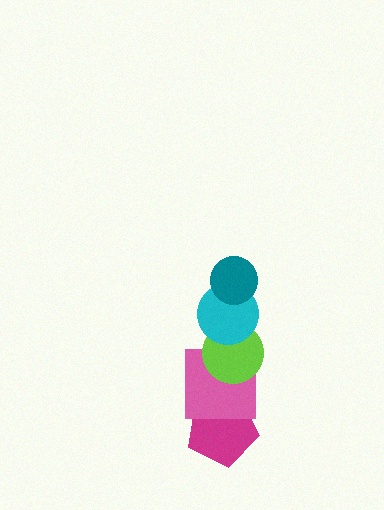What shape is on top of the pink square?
The lime circle is on top of the pink square.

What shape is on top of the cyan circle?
The teal circle is on top of the cyan circle.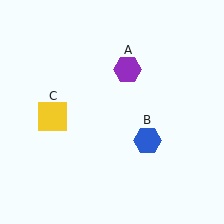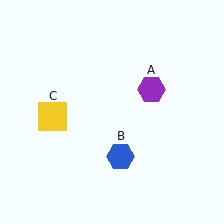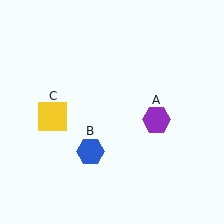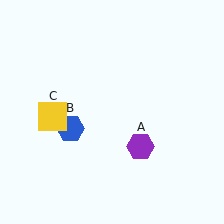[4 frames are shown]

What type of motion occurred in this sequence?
The purple hexagon (object A), blue hexagon (object B) rotated clockwise around the center of the scene.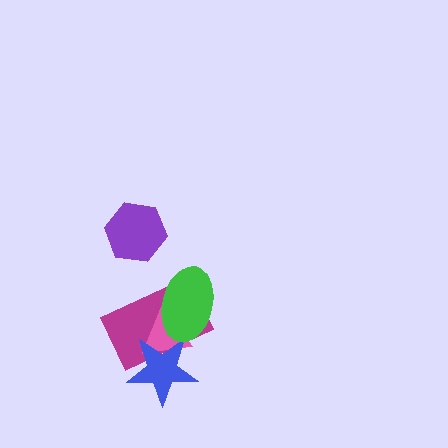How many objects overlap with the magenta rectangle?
3 objects overlap with the magenta rectangle.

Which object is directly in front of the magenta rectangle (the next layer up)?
The pink triangle is directly in front of the magenta rectangle.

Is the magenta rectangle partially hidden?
Yes, it is partially covered by another shape.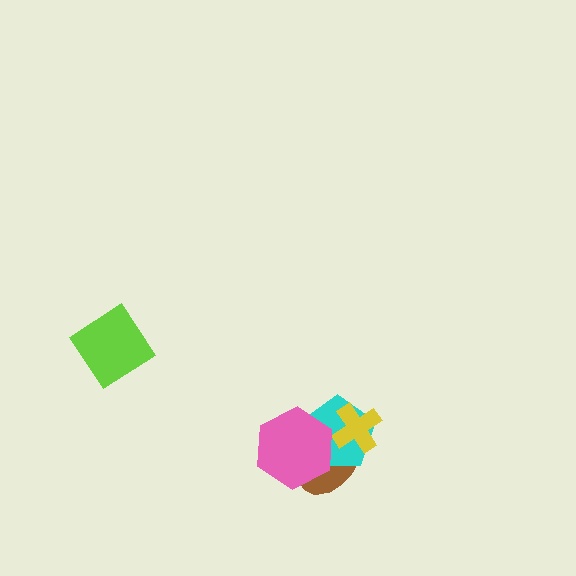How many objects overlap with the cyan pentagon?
3 objects overlap with the cyan pentagon.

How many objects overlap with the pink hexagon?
2 objects overlap with the pink hexagon.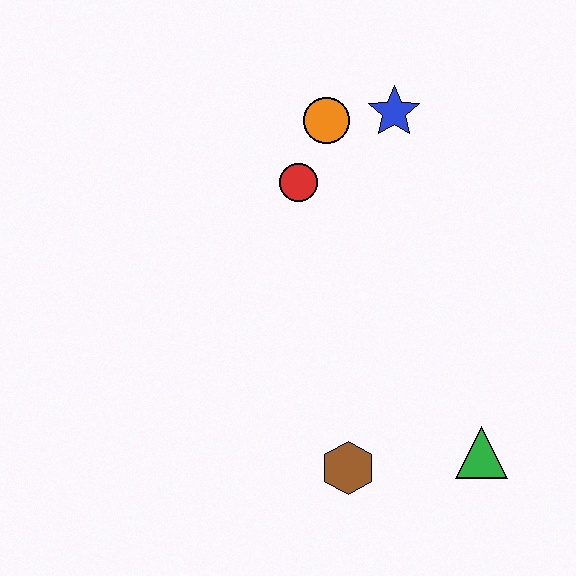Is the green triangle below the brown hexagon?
No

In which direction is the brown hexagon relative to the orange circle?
The brown hexagon is below the orange circle.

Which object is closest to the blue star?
The orange circle is closest to the blue star.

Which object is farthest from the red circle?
The green triangle is farthest from the red circle.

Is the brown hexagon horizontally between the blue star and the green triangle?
No